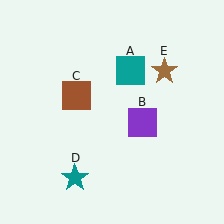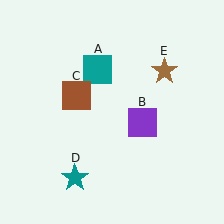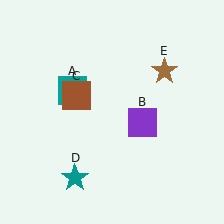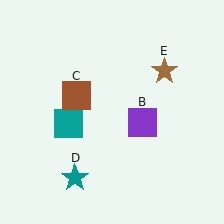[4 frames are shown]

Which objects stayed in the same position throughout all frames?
Purple square (object B) and brown square (object C) and teal star (object D) and brown star (object E) remained stationary.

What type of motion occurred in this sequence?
The teal square (object A) rotated counterclockwise around the center of the scene.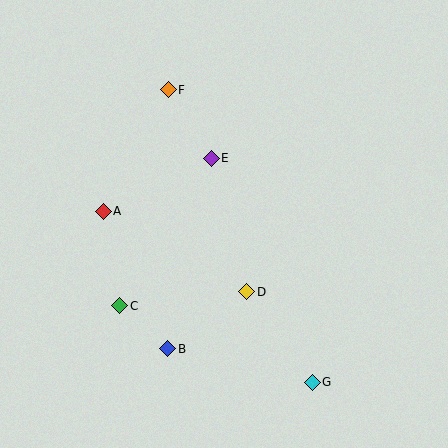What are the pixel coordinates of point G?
Point G is at (313, 382).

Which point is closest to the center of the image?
Point E at (211, 158) is closest to the center.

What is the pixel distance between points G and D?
The distance between G and D is 112 pixels.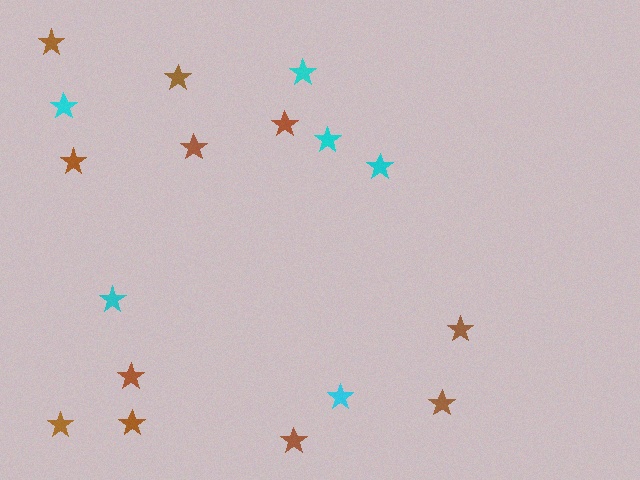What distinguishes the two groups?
There are 2 groups: one group of cyan stars (6) and one group of brown stars (11).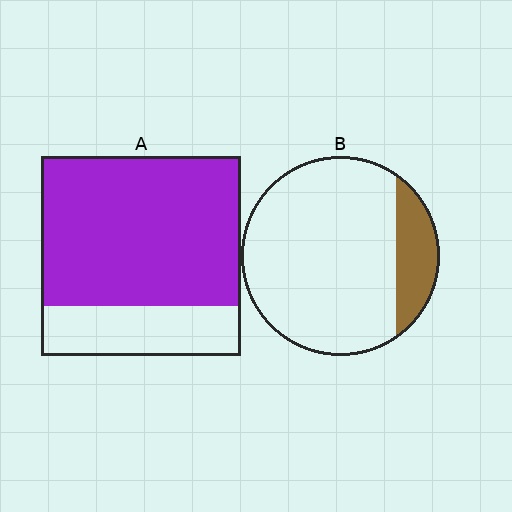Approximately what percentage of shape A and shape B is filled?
A is approximately 75% and B is approximately 15%.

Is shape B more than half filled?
No.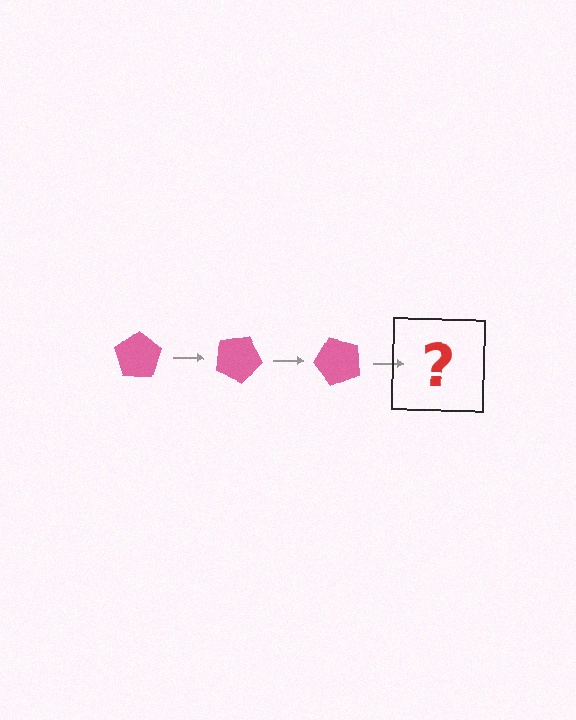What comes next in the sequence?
The next element should be a pink pentagon rotated 75 degrees.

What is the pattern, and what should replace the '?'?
The pattern is that the pentagon rotates 25 degrees each step. The '?' should be a pink pentagon rotated 75 degrees.